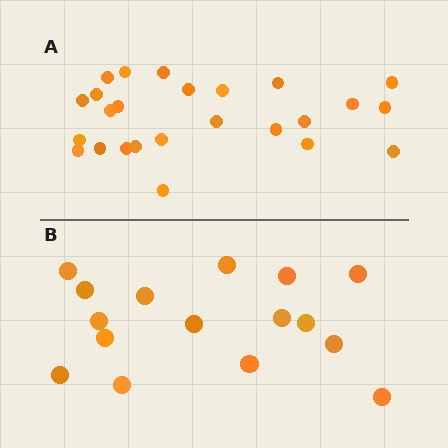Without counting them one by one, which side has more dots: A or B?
Region A (the top region) has more dots.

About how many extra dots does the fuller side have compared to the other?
Region A has roughly 8 or so more dots than region B.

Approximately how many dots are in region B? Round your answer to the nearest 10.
About 20 dots. (The exact count is 16, which rounds to 20.)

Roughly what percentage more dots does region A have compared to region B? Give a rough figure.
About 55% more.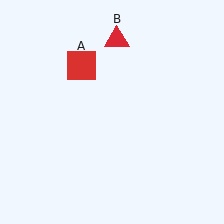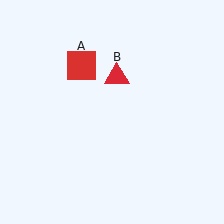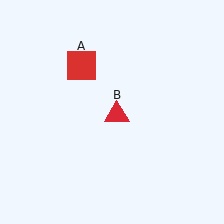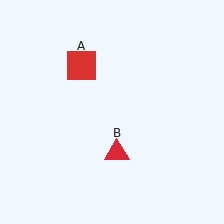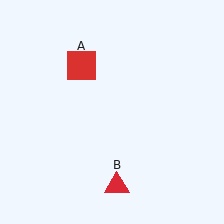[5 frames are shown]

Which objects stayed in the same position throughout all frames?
Red square (object A) remained stationary.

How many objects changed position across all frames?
1 object changed position: red triangle (object B).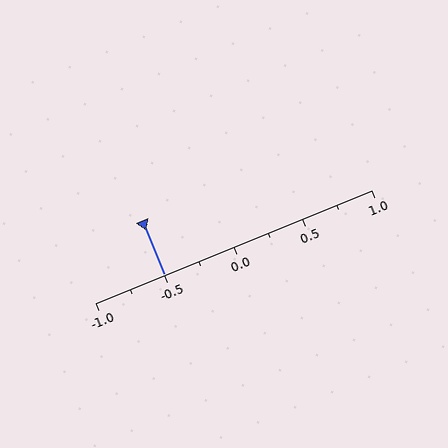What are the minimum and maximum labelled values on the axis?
The axis runs from -1.0 to 1.0.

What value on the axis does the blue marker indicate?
The marker indicates approximately -0.5.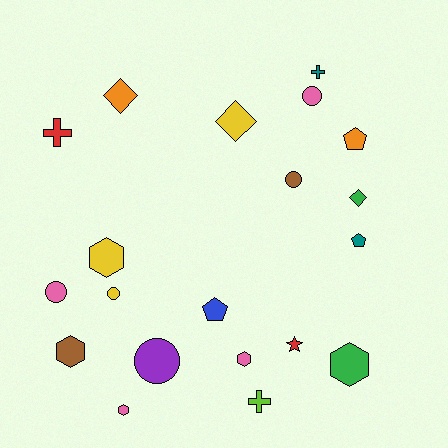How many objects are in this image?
There are 20 objects.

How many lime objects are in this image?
There is 1 lime object.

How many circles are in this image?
There are 5 circles.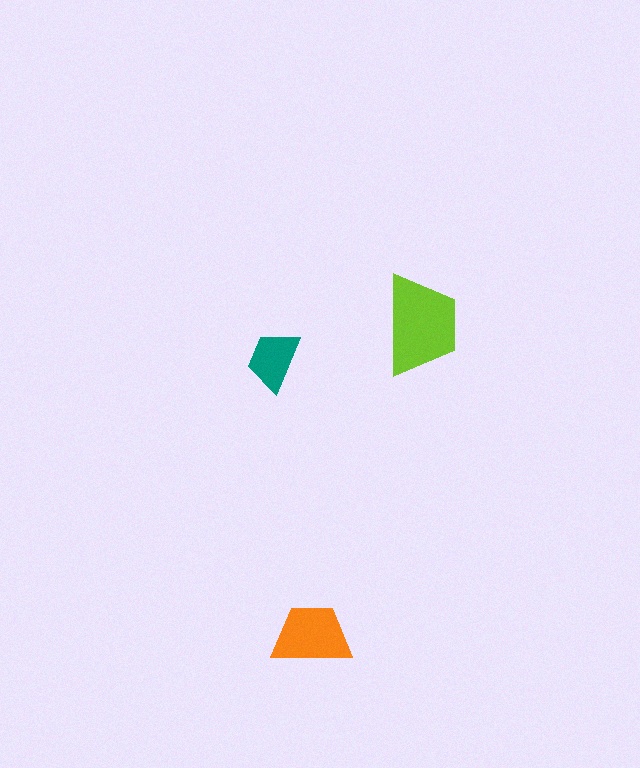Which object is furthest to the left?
The teal trapezoid is leftmost.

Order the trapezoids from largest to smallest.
the lime one, the orange one, the teal one.